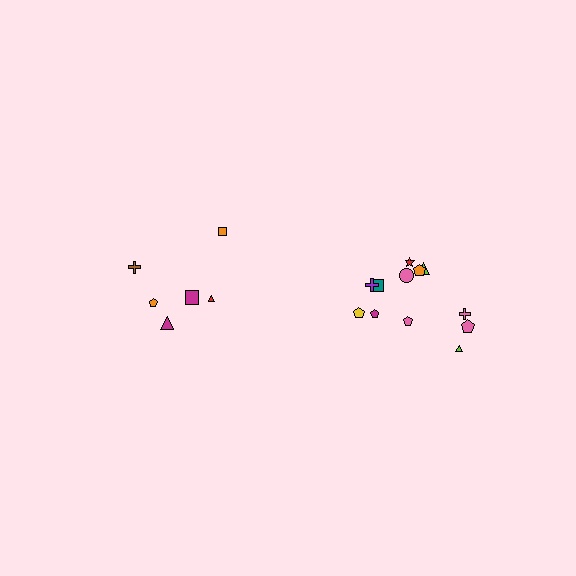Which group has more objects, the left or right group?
The right group.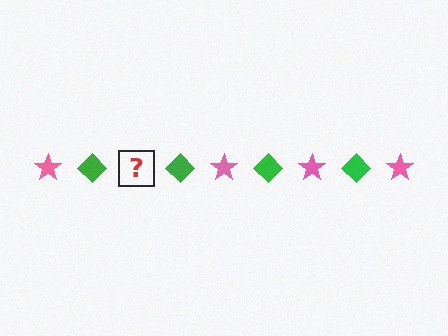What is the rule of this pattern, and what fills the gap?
The rule is that the pattern alternates between pink star and green diamond. The gap should be filled with a pink star.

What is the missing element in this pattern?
The missing element is a pink star.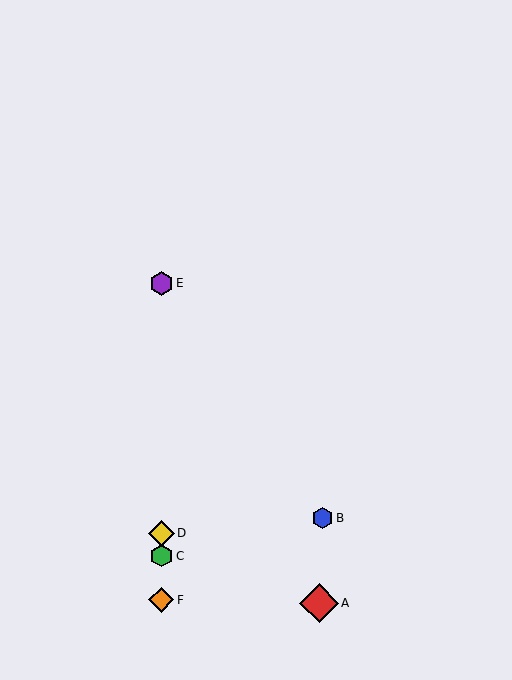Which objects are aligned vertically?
Objects C, D, E, F are aligned vertically.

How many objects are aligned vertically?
4 objects (C, D, E, F) are aligned vertically.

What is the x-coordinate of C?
Object C is at x≈161.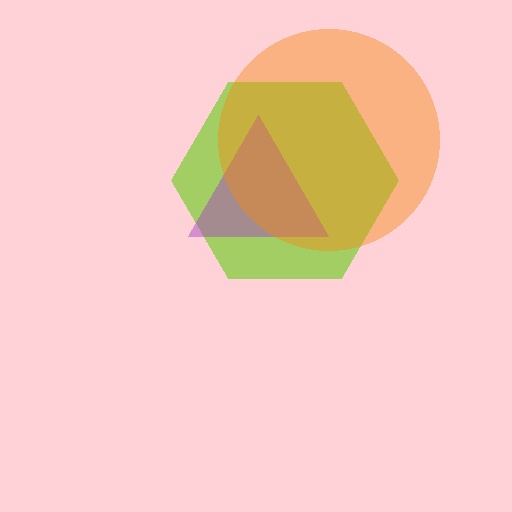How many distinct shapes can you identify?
There are 3 distinct shapes: a lime hexagon, a purple triangle, an orange circle.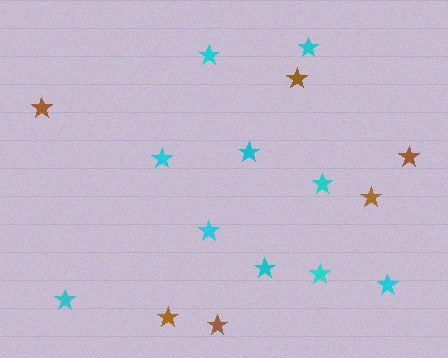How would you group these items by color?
There are 2 groups: one group of cyan stars (10) and one group of brown stars (6).